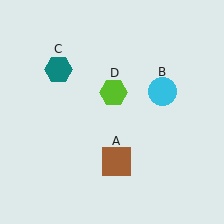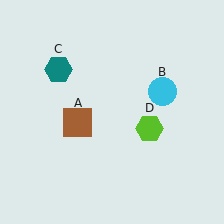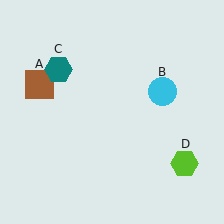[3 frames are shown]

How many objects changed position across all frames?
2 objects changed position: brown square (object A), lime hexagon (object D).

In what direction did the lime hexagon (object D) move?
The lime hexagon (object D) moved down and to the right.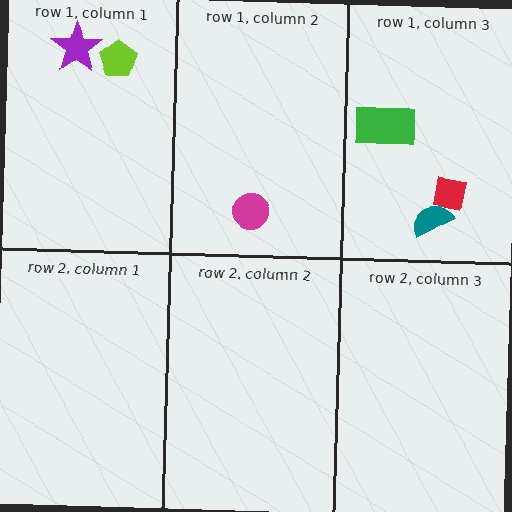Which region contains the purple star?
The row 1, column 1 region.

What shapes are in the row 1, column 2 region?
The magenta circle.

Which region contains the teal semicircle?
The row 1, column 3 region.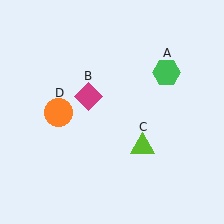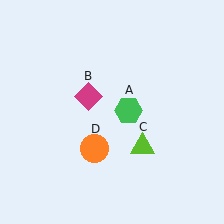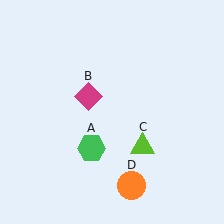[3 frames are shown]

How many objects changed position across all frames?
2 objects changed position: green hexagon (object A), orange circle (object D).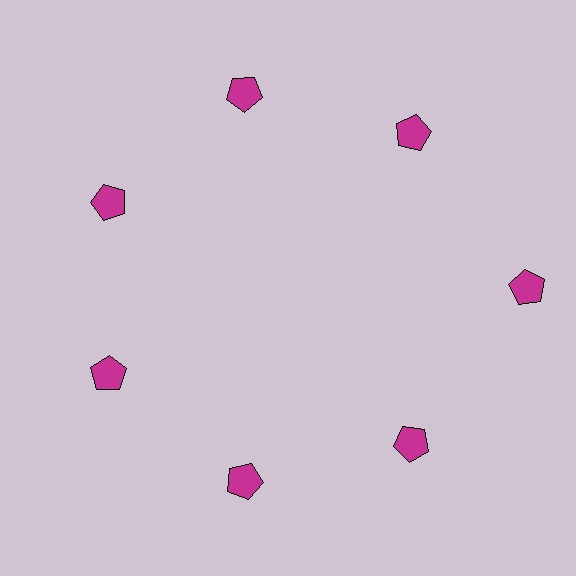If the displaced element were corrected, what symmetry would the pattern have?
It would have 7-fold rotational symmetry — the pattern would map onto itself every 51 degrees.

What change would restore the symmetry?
The symmetry would be restored by moving it inward, back onto the ring so that all 7 pentagons sit at equal angles and equal distance from the center.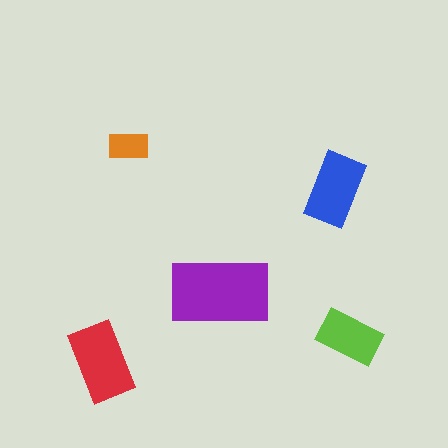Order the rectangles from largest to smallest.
the purple one, the red one, the blue one, the lime one, the orange one.